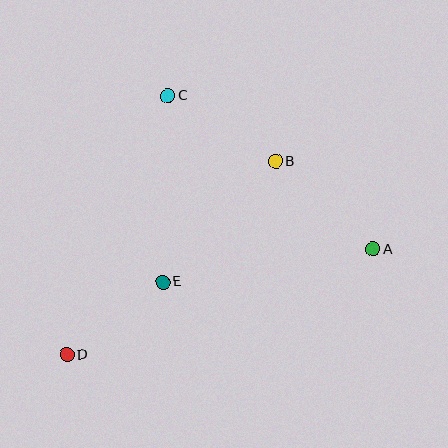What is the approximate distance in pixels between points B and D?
The distance between B and D is approximately 284 pixels.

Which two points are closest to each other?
Points D and E are closest to each other.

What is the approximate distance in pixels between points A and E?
The distance between A and E is approximately 213 pixels.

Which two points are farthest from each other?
Points A and D are farthest from each other.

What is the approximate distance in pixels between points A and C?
The distance between A and C is approximately 256 pixels.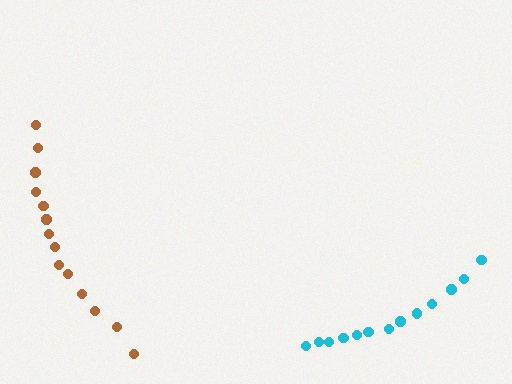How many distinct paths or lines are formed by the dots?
There are 2 distinct paths.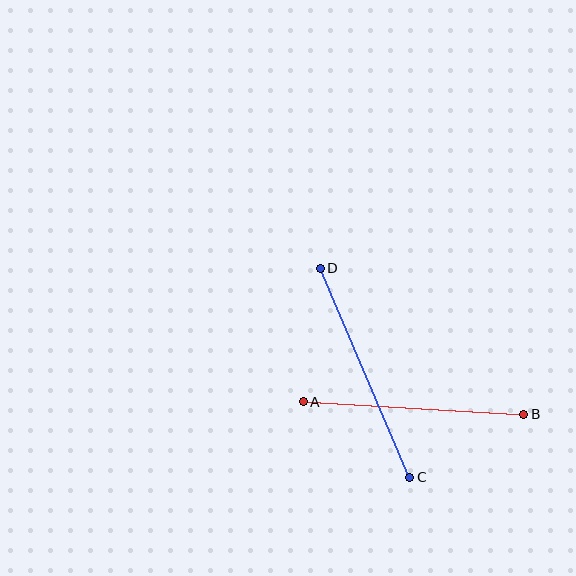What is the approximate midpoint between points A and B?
The midpoint is at approximately (414, 408) pixels.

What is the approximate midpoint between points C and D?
The midpoint is at approximately (365, 373) pixels.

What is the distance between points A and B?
The distance is approximately 221 pixels.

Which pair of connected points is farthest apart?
Points C and D are farthest apart.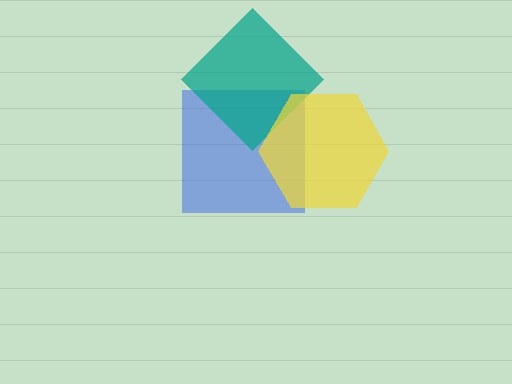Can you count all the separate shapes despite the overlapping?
Yes, there are 3 separate shapes.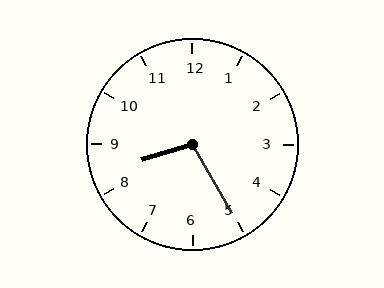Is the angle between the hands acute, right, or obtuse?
It is obtuse.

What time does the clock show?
8:25.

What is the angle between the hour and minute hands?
Approximately 102 degrees.